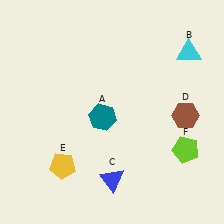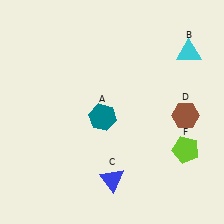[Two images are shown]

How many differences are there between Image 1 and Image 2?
There is 1 difference between the two images.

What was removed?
The yellow pentagon (E) was removed in Image 2.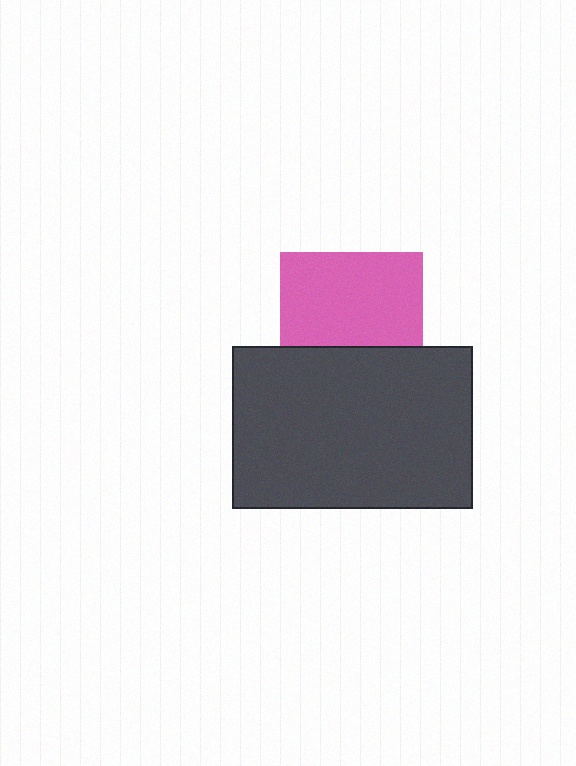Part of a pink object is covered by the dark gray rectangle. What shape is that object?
It is a square.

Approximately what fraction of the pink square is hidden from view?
Roughly 35% of the pink square is hidden behind the dark gray rectangle.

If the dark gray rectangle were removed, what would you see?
You would see the complete pink square.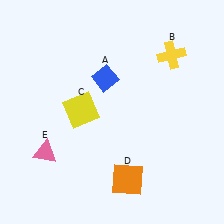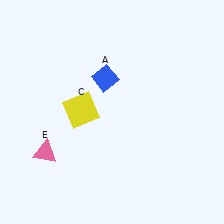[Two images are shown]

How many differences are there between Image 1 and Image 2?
There are 2 differences between the two images.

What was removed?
The yellow cross (B), the orange square (D) were removed in Image 2.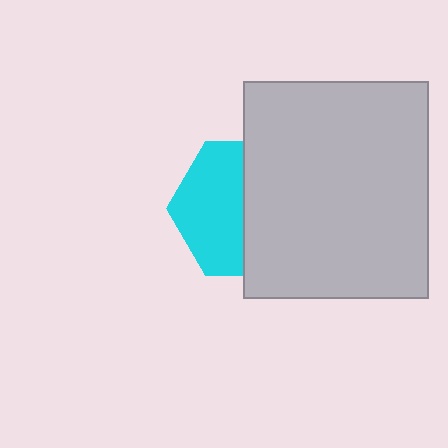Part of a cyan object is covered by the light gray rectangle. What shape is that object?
It is a hexagon.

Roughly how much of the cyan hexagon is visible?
About half of it is visible (roughly 50%).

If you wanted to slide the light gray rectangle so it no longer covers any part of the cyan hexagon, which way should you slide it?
Slide it right — that is the most direct way to separate the two shapes.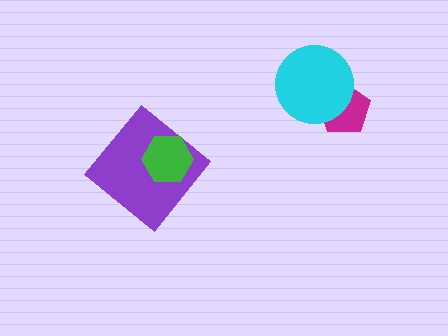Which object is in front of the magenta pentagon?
The cyan circle is in front of the magenta pentagon.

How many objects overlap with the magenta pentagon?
1 object overlaps with the magenta pentagon.